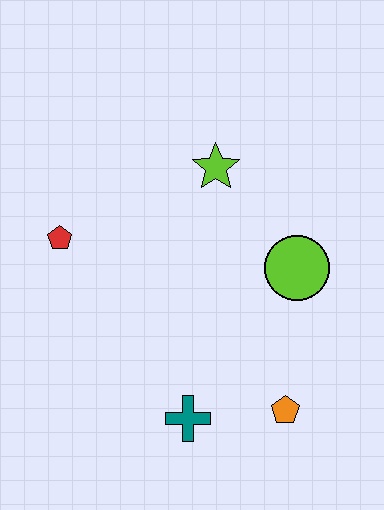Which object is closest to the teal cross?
The orange pentagon is closest to the teal cross.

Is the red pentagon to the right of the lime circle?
No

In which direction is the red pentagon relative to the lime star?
The red pentagon is to the left of the lime star.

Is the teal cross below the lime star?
Yes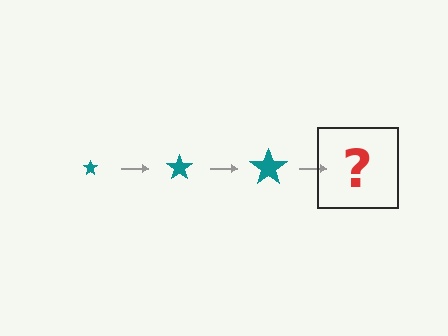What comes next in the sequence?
The next element should be a teal star, larger than the previous one.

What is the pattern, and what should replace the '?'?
The pattern is that the star gets progressively larger each step. The '?' should be a teal star, larger than the previous one.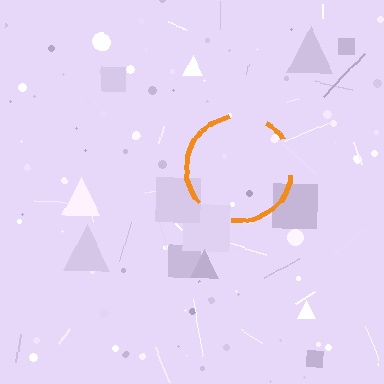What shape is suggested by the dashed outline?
The dashed outline suggests a circle.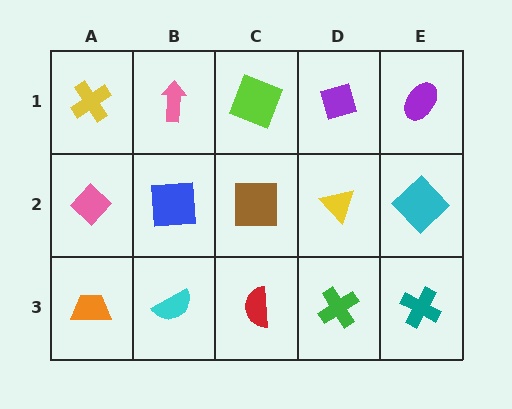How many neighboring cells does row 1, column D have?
3.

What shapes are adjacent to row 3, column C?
A brown square (row 2, column C), a cyan semicircle (row 3, column B), a green cross (row 3, column D).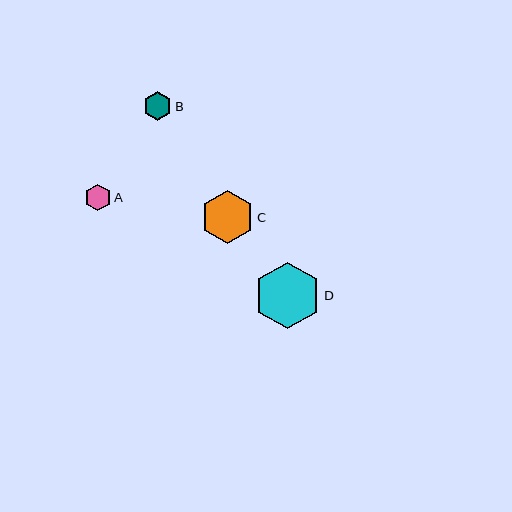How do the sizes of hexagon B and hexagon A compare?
Hexagon B and hexagon A are approximately the same size.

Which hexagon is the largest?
Hexagon D is the largest with a size of approximately 67 pixels.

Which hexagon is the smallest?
Hexagon A is the smallest with a size of approximately 27 pixels.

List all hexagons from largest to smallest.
From largest to smallest: D, C, B, A.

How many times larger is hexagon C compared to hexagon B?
Hexagon C is approximately 1.9 times the size of hexagon B.